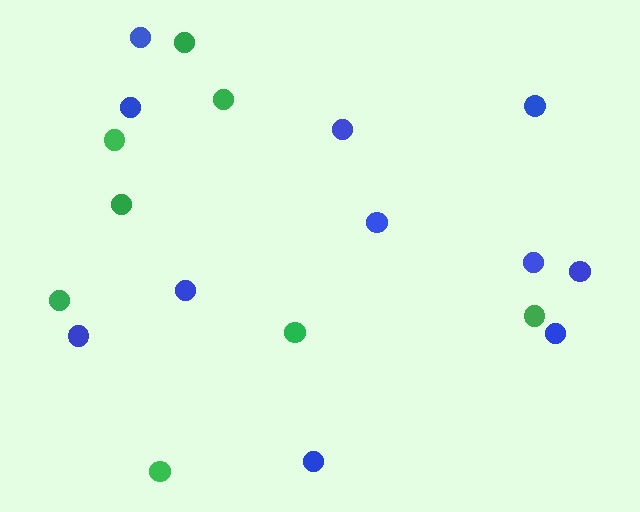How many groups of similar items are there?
There are 2 groups: one group of blue circles (11) and one group of green circles (8).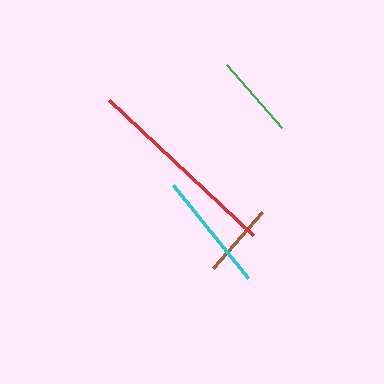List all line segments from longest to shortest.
From longest to shortest: red, cyan, green, brown.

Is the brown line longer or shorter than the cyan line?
The cyan line is longer than the brown line.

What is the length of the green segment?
The green segment is approximately 84 pixels long.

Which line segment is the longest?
The red line is the longest at approximately 197 pixels.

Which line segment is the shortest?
The brown line is the shortest at approximately 74 pixels.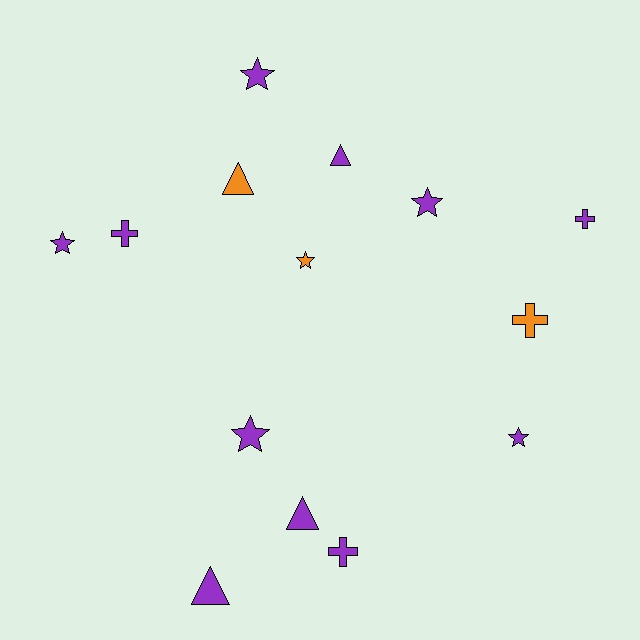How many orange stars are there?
There is 1 orange star.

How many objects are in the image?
There are 14 objects.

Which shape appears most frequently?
Star, with 6 objects.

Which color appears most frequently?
Purple, with 11 objects.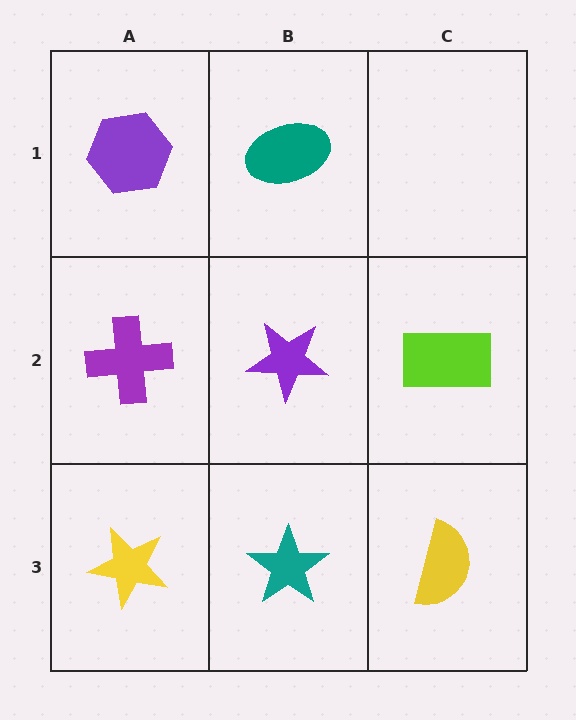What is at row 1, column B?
A teal ellipse.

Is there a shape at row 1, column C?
No, that cell is empty.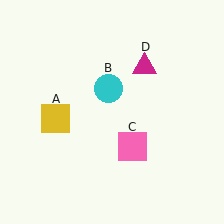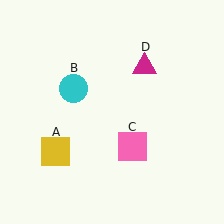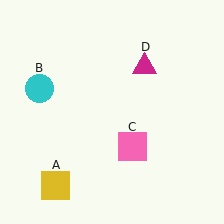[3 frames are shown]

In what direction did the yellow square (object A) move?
The yellow square (object A) moved down.